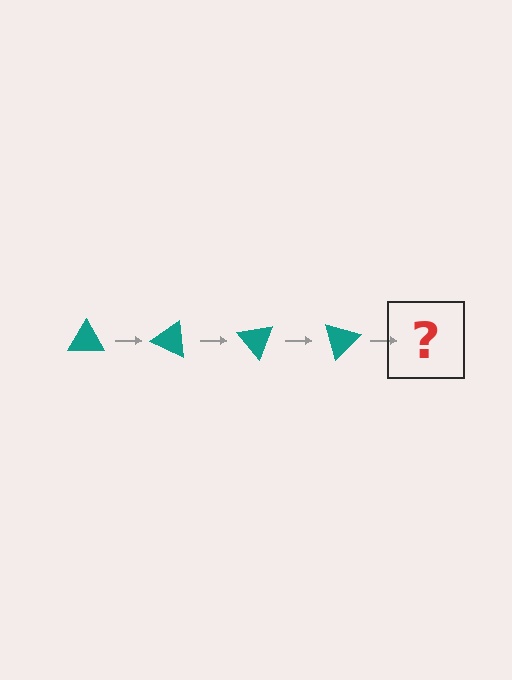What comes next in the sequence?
The next element should be a teal triangle rotated 100 degrees.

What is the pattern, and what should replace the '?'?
The pattern is that the triangle rotates 25 degrees each step. The '?' should be a teal triangle rotated 100 degrees.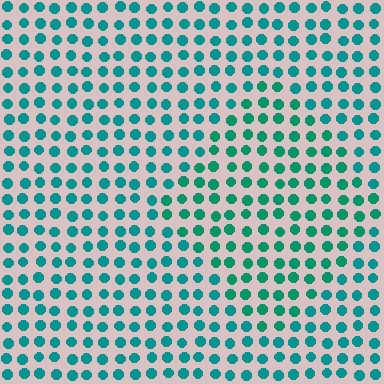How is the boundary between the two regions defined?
The boundary is defined purely by a slight shift in hue (about 18 degrees). Spacing, size, and orientation are identical on both sides.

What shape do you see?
I see a diamond.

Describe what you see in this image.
The image is filled with small teal elements in a uniform arrangement. A diamond-shaped region is visible where the elements are tinted to a slightly different hue, forming a subtle color boundary.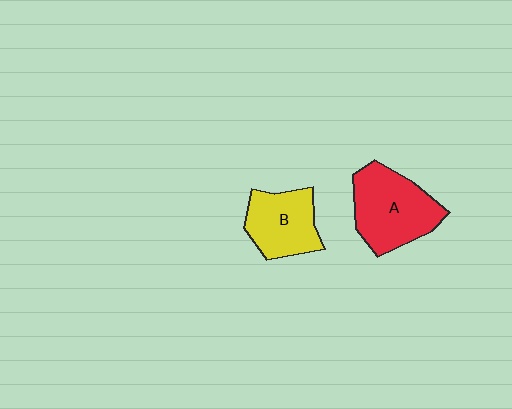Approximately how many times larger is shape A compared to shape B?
Approximately 1.3 times.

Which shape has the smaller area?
Shape B (yellow).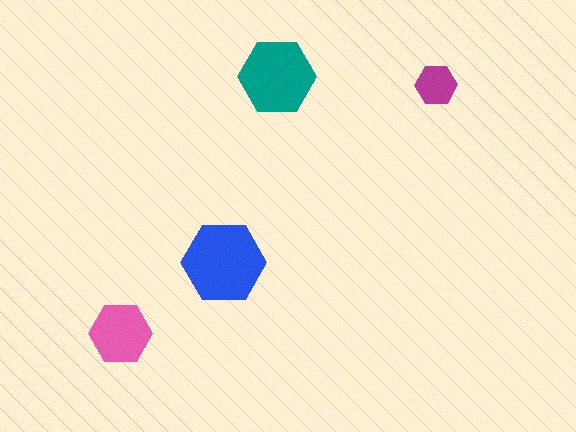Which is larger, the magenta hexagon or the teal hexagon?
The teal one.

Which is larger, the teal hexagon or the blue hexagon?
The blue one.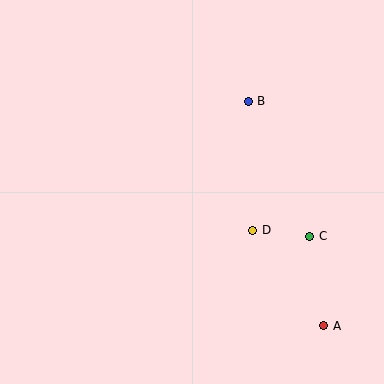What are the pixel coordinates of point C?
Point C is at (310, 236).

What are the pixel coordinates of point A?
Point A is at (324, 326).